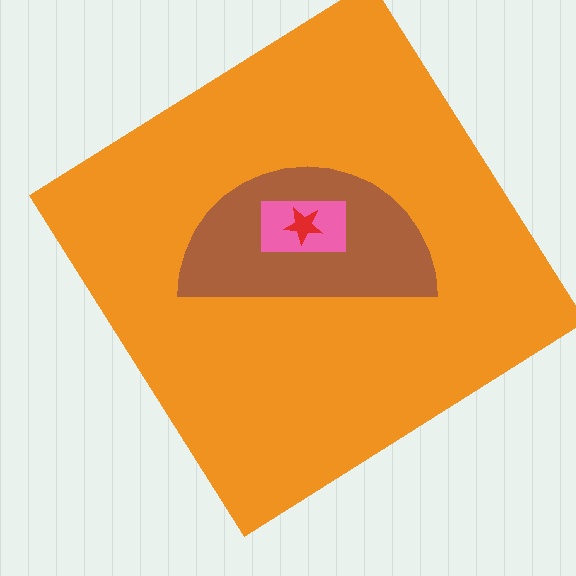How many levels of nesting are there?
4.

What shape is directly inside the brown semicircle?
The pink rectangle.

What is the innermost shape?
The red star.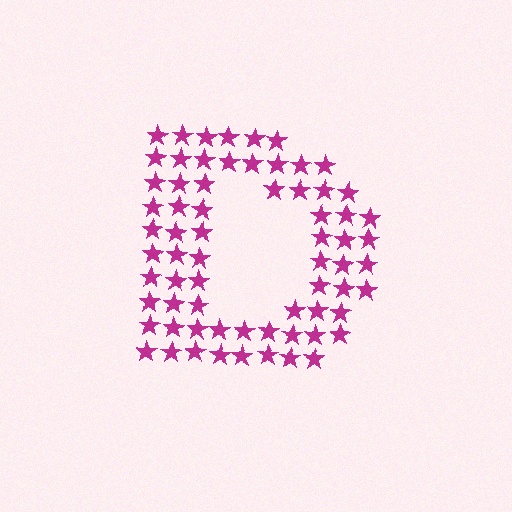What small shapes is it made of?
It is made of small stars.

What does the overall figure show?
The overall figure shows the letter D.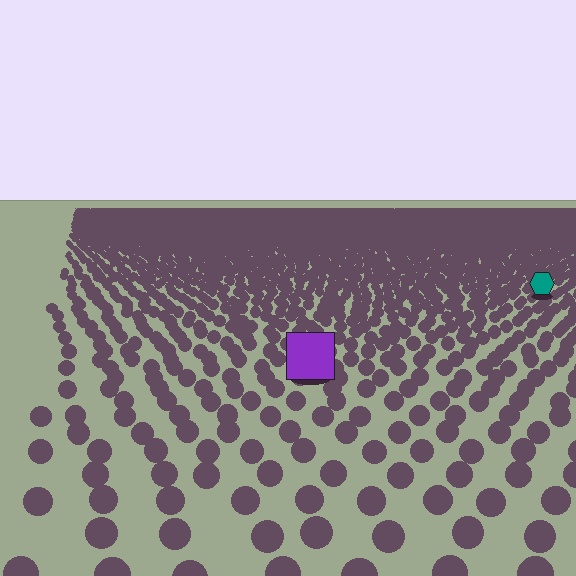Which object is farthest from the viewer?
The teal hexagon is farthest from the viewer. It appears smaller and the ground texture around it is denser.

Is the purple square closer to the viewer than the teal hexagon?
Yes. The purple square is closer — you can tell from the texture gradient: the ground texture is coarser near it.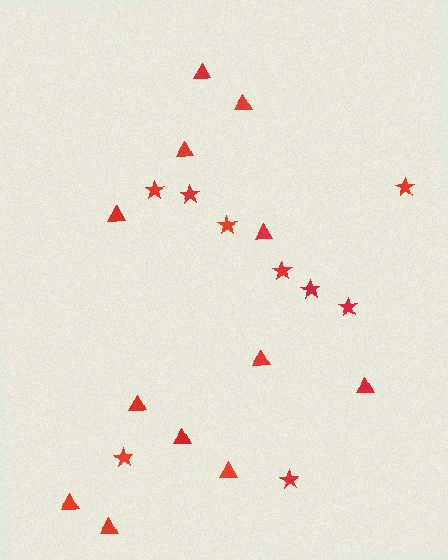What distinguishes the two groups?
There are 2 groups: one group of triangles (12) and one group of stars (9).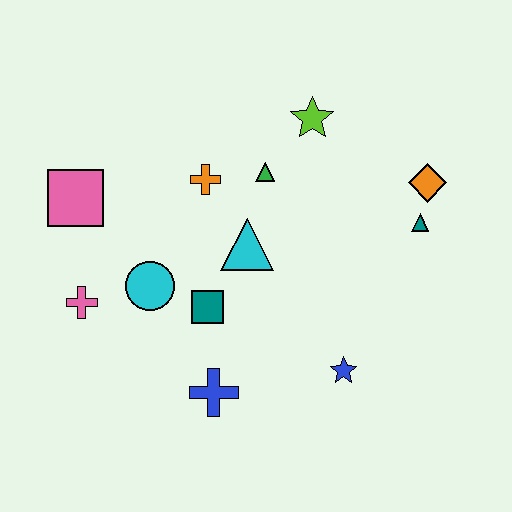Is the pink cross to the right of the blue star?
No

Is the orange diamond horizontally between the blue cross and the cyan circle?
No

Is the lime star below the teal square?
No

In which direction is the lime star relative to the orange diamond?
The lime star is to the left of the orange diamond.